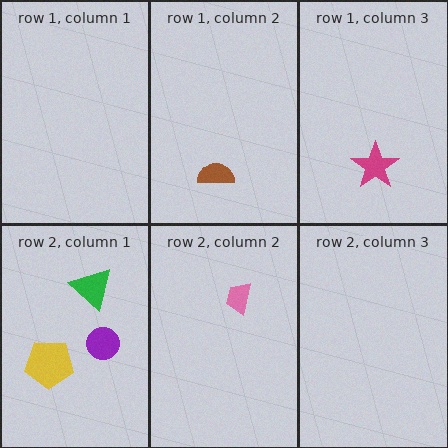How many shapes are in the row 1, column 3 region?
1.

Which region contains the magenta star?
The row 1, column 3 region.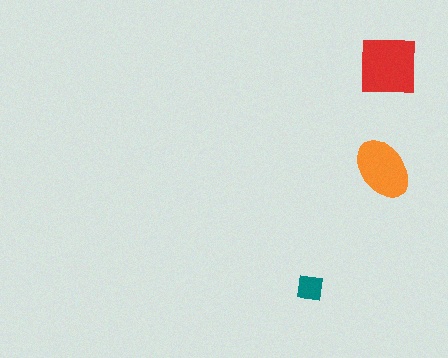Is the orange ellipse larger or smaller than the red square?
Smaller.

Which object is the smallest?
The teal square.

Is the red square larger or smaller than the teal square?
Larger.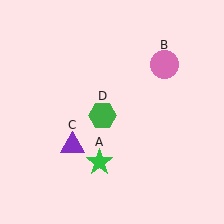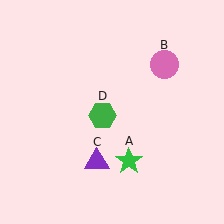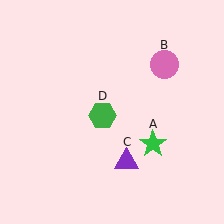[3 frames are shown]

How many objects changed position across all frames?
2 objects changed position: green star (object A), purple triangle (object C).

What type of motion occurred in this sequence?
The green star (object A), purple triangle (object C) rotated counterclockwise around the center of the scene.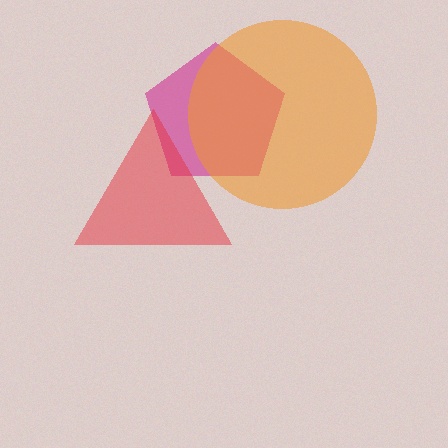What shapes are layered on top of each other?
The layered shapes are: a magenta pentagon, a red triangle, an orange circle.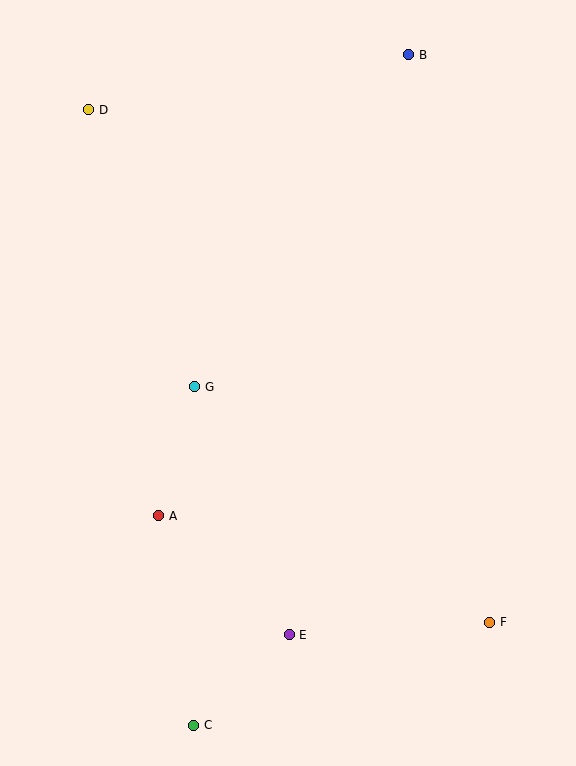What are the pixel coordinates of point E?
Point E is at (289, 635).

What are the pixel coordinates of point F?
Point F is at (490, 622).